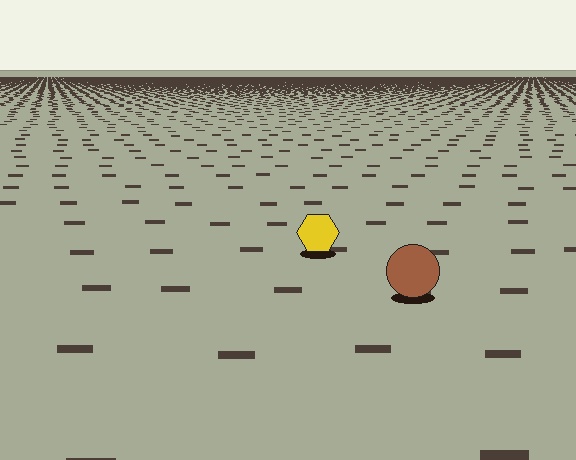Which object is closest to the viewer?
The brown circle is closest. The texture marks near it are larger and more spread out.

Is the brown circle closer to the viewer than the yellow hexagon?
Yes. The brown circle is closer — you can tell from the texture gradient: the ground texture is coarser near it.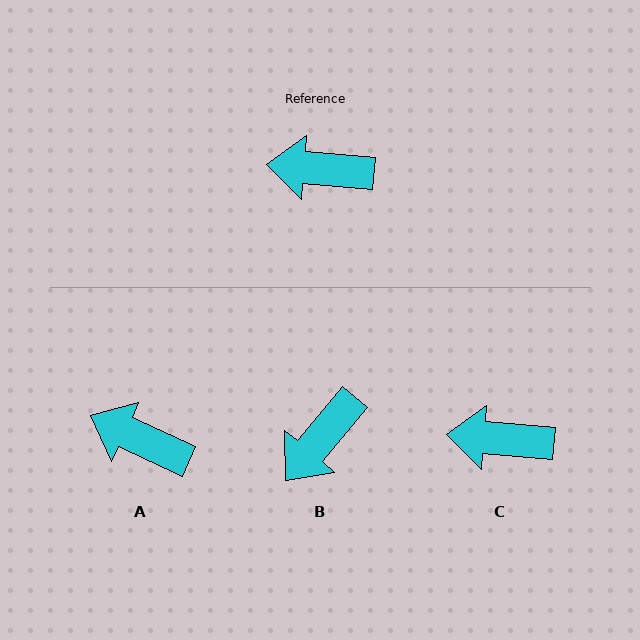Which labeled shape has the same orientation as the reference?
C.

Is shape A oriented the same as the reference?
No, it is off by about 20 degrees.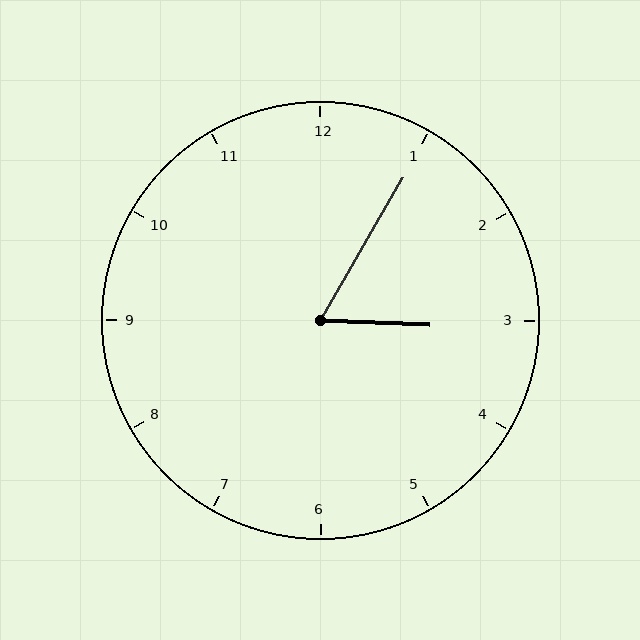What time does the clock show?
3:05.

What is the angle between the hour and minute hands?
Approximately 62 degrees.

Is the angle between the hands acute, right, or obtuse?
It is acute.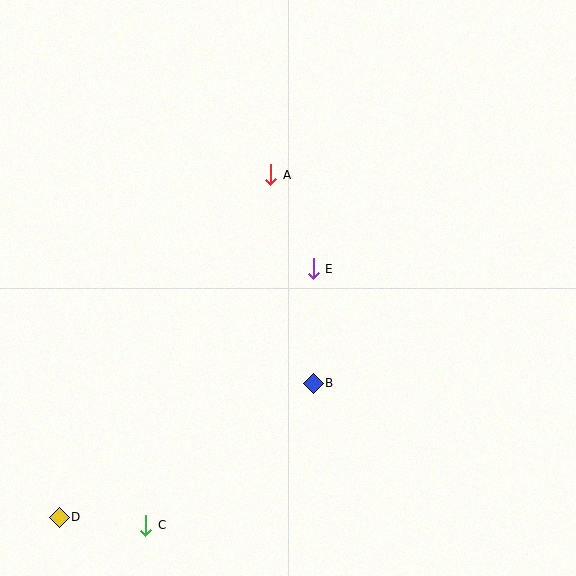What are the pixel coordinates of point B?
Point B is at (313, 383).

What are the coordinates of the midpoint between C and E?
The midpoint between C and E is at (230, 397).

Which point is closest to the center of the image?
Point E at (313, 269) is closest to the center.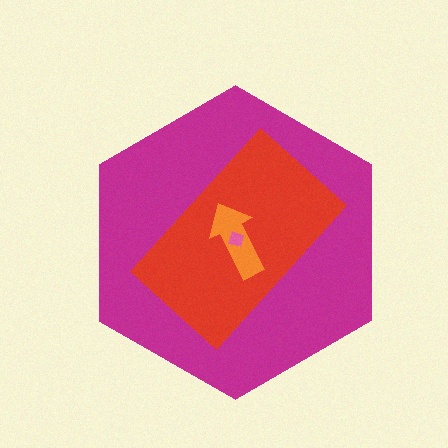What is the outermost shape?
The magenta hexagon.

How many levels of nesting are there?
4.